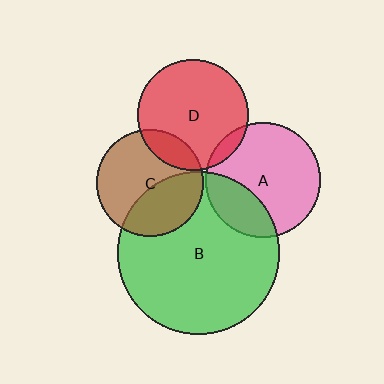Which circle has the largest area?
Circle B (green).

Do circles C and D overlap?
Yes.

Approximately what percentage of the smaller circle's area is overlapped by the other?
Approximately 15%.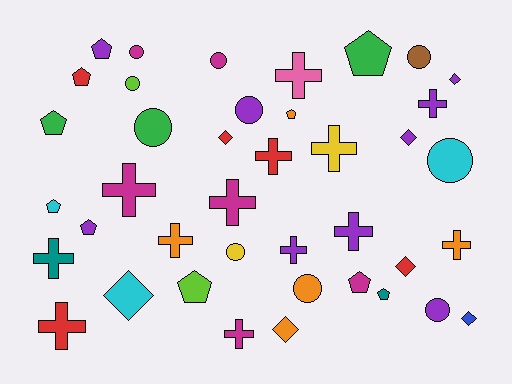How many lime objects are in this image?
There are 2 lime objects.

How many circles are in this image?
There are 10 circles.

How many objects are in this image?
There are 40 objects.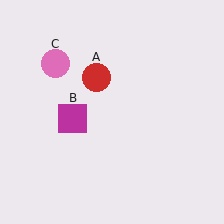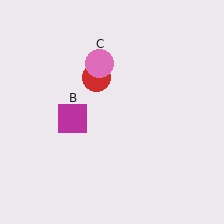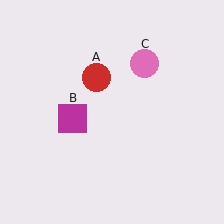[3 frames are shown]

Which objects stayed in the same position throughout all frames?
Red circle (object A) and magenta square (object B) remained stationary.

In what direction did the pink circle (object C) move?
The pink circle (object C) moved right.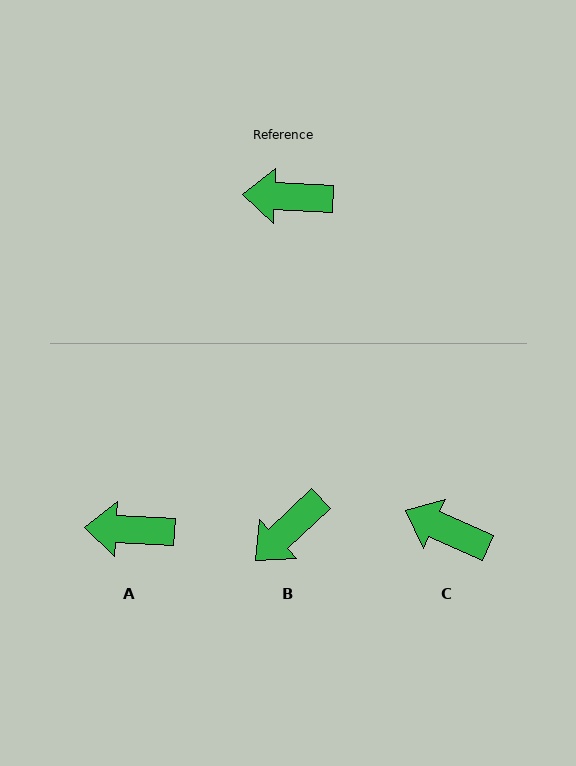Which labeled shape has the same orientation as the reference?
A.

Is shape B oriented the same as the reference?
No, it is off by about 46 degrees.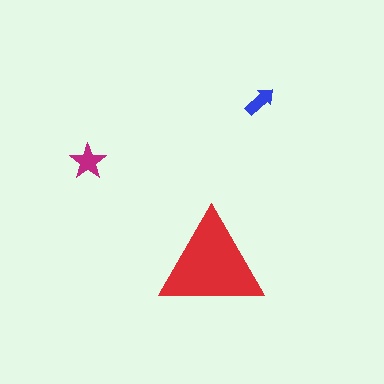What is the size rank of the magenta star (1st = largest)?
2nd.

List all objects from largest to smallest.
The red triangle, the magenta star, the blue arrow.